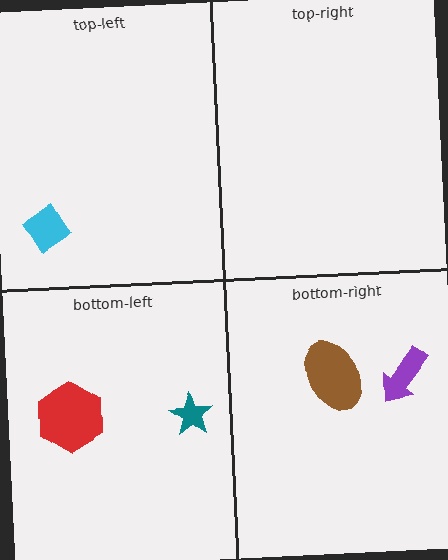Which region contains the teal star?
The bottom-left region.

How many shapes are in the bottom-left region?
2.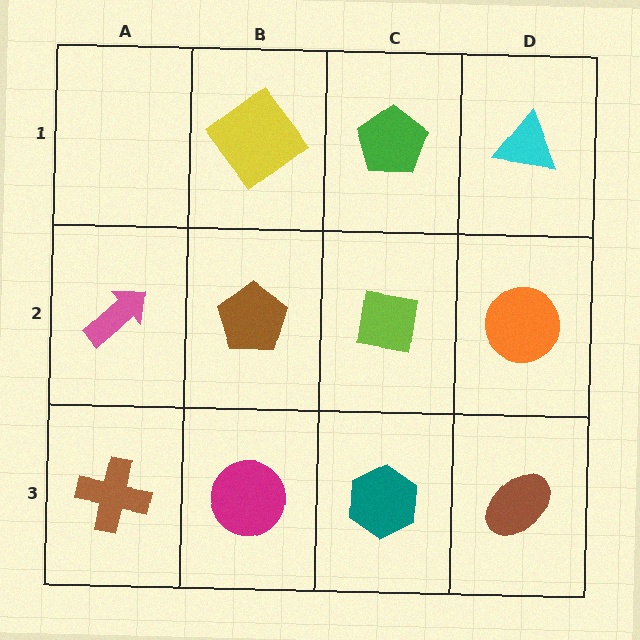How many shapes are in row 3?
4 shapes.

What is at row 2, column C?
A lime square.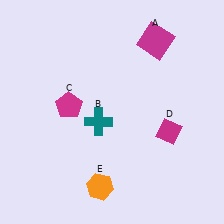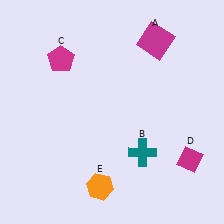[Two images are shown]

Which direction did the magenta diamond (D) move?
The magenta diamond (D) moved down.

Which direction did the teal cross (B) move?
The teal cross (B) moved right.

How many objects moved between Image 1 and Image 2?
3 objects moved between the two images.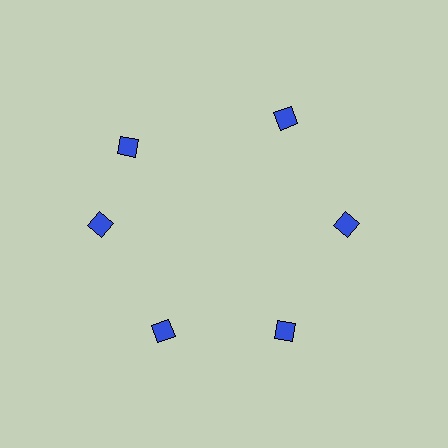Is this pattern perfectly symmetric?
No. The 6 blue diamonds are arranged in a ring, but one element near the 11 o'clock position is rotated out of alignment along the ring, breaking the 6-fold rotational symmetry.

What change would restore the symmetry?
The symmetry would be restored by rotating it back into even spacing with its neighbors so that all 6 diamonds sit at equal angles and equal distance from the center.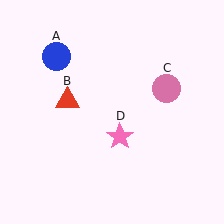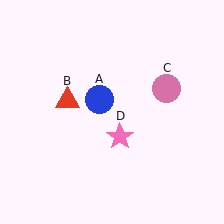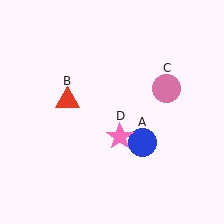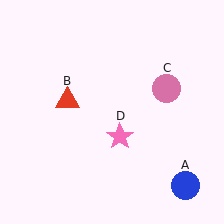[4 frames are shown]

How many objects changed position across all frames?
1 object changed position: blue circle (object A).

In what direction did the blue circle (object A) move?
The blue circle (object A) moved down and to the right.